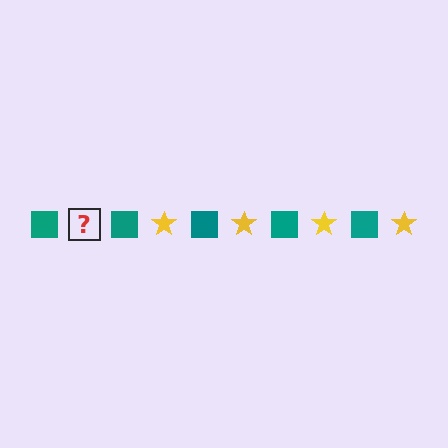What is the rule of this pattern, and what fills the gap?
The rule is that the pattern alternates between teal square and yellow star. The gap should be filled with a yellow star.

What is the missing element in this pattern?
The missing element is a yellow star.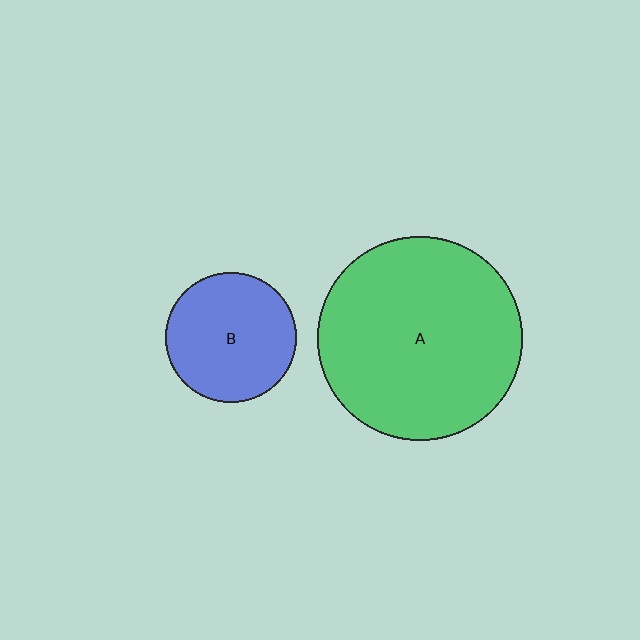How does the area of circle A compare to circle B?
Approximately 2.5 times.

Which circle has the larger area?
Circle A (green).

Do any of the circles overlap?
No, none of the circles overlap.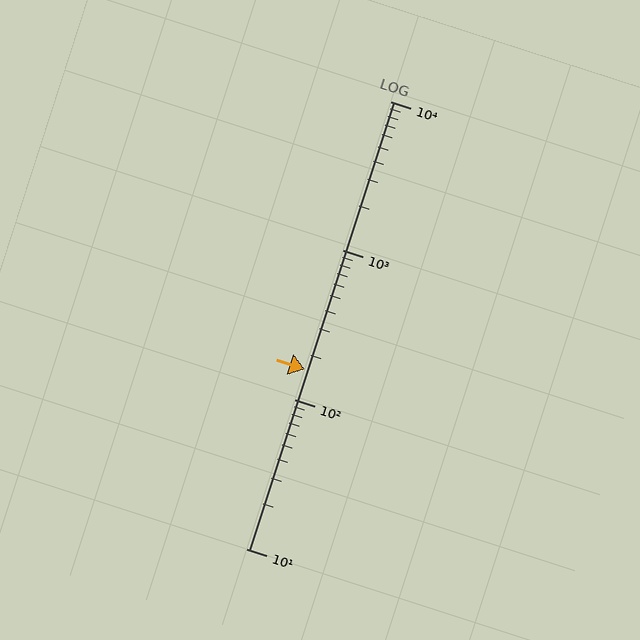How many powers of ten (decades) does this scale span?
The scale spans 3 decades, from 10 to 10000.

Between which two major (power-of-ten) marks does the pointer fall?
The pointer is between 100 and 1000.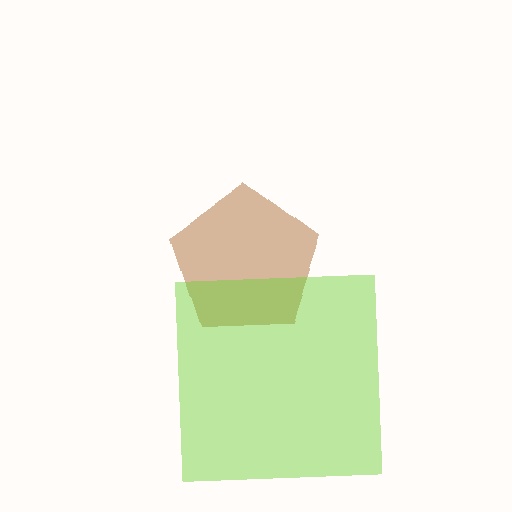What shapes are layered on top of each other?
The layered shapes are: a brown pentagon, a lime square.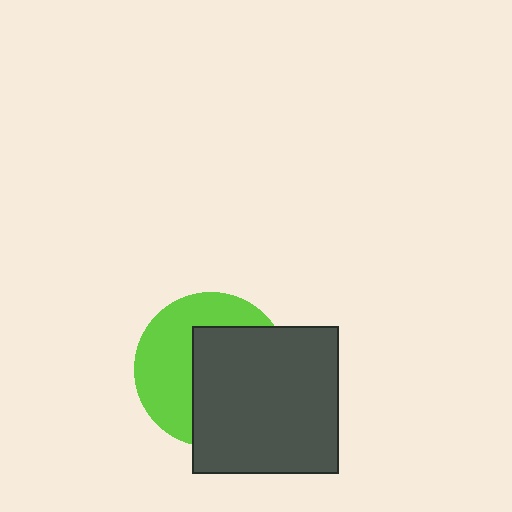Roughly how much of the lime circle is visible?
About half of it is visible (roughly 45%).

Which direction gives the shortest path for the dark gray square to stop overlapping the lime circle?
Moving right gives the shortest separation.